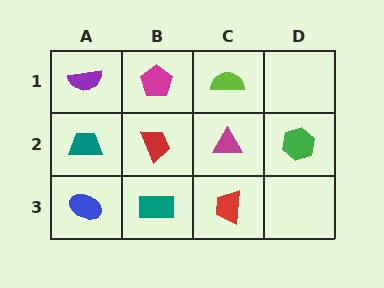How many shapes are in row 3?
3 shapes.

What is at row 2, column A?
A teal trapezoid.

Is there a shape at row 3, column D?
No, that cell is empty.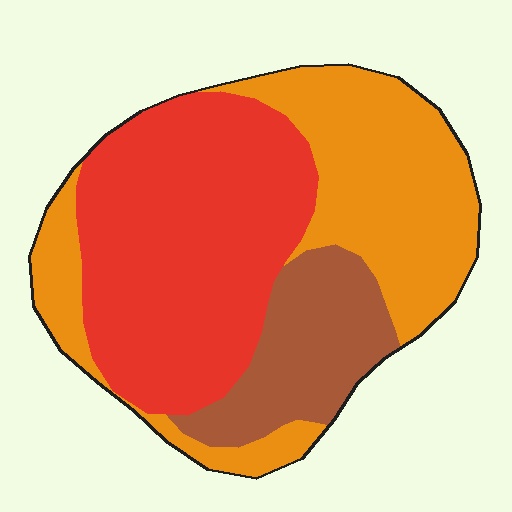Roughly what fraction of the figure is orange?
Orange takes up about three eighths (3/8) of the figure.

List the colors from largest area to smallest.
From largest to smallest: red, orange, brown.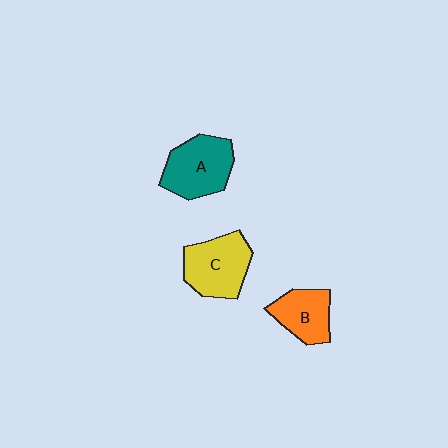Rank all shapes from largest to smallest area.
From largest to smallest: A (teal), C (yellow), B (orange).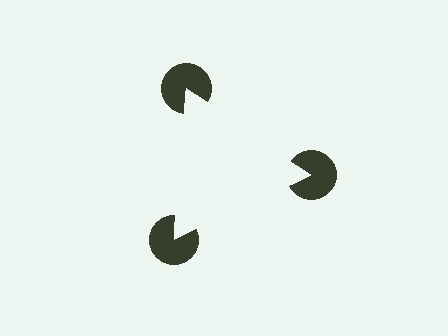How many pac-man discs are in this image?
There are 3 — one at each vertex of the illusory triangle.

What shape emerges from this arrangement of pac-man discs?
An illusory triangle — its edges are inferred from the aligned wedge cuts in the pac-man discs, not physically drawn.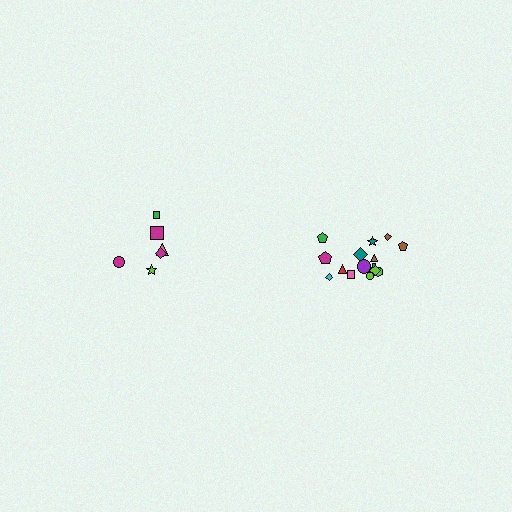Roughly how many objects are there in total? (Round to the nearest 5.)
Roughly 20 objects in total.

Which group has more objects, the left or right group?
The right group.